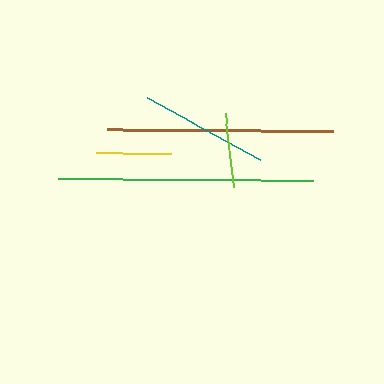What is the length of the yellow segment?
The yellow segment is approximately 75 pixels long.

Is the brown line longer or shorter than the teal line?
The brown line is longer than the teal line.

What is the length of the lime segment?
The lime segment is approximately 75 pixels long.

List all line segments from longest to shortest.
From longest to shortest: green, brown, teal, lime, yellow.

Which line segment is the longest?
The green line is the longest at approximately 255 pixels.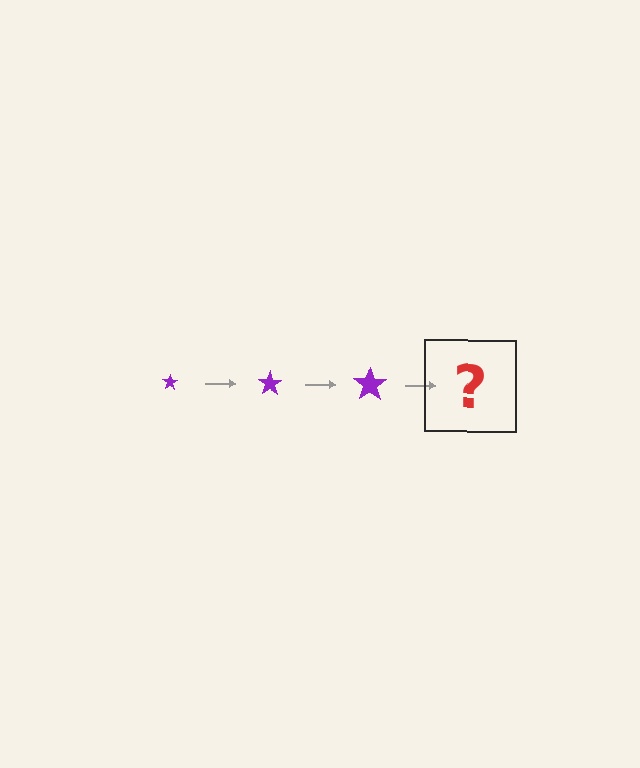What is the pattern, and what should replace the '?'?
The pattern is that the star gets progressively larger each step. The '?' should be a purple star, larger than the previous one.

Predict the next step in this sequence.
The next step is a purple star, larger than the previous one.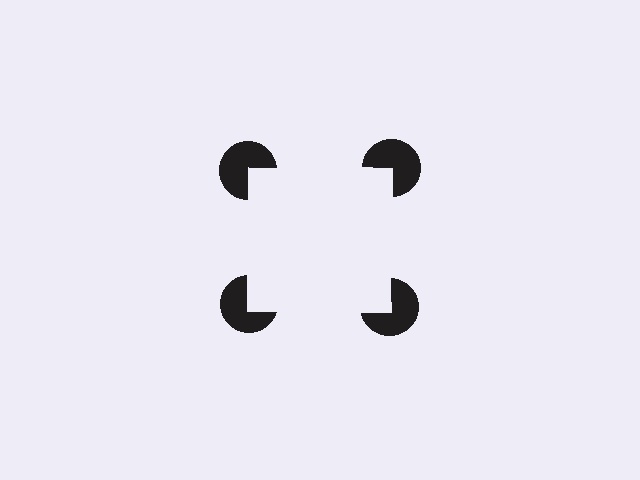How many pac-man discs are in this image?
There are 4 — one at each vertex of the illusory square.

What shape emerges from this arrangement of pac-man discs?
An illusory square — its edges are inferred from the aligned wedge cuts in the pac-man discs, not physically drawn.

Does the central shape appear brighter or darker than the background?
It typically appears slightly brighter than the background, even though no actual brightness change is drawn.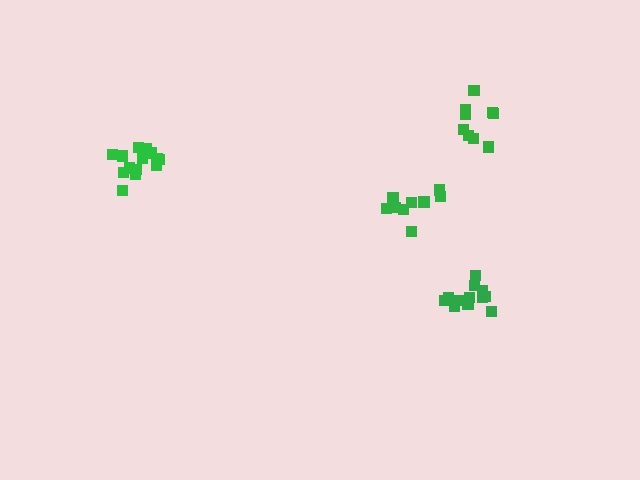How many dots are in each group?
Group 1: 9 dots, Group 2: 13 dots, Group 3: 15 dots, Group 4: 9 dots (46 total).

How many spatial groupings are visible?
There are 4 spatial groupings.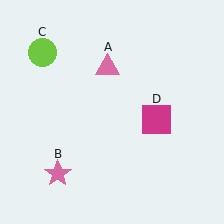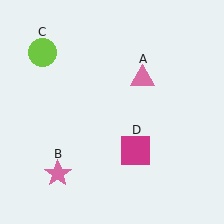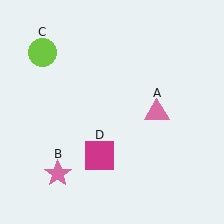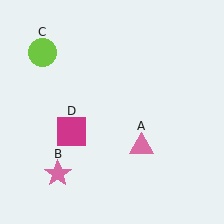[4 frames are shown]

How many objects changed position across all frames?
2 objects changed position: pink triangle (object A), magenta square (object D).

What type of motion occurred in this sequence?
The pink triangle (object A), magenta square (object D) rotated clockwise around the center of the scene.